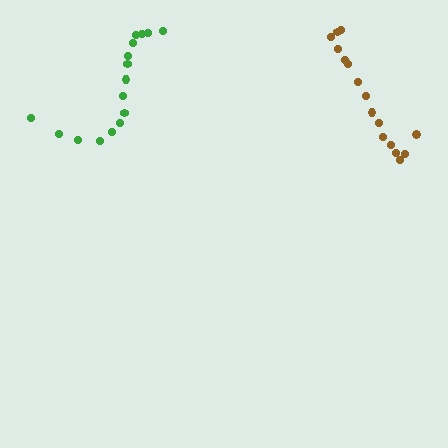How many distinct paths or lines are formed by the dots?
There are 2 distinct paths.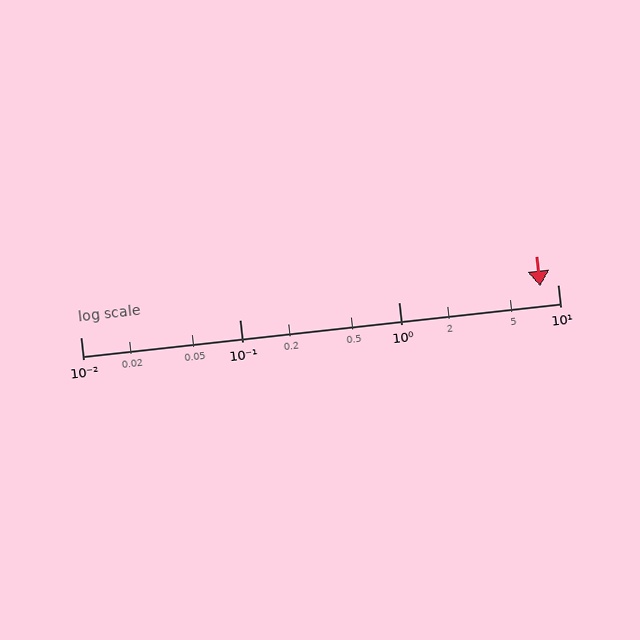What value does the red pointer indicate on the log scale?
The pointer indicates approximately 7.8.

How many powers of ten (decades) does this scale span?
The scale spans 3 decades, from 0.01 to 10.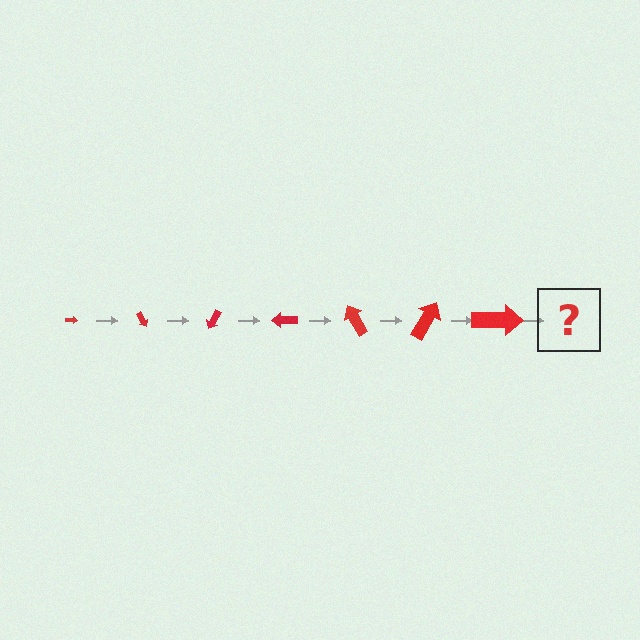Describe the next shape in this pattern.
It should be an arrow, larger than the previous one and rotated 420 degrees from the start.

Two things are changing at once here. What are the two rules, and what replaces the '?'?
The two rules are that the arrow grows larger each step and it rotates 60 degrees each step. The '?' should be an arrow, larger than the previous one and rotated 420 degrees from the start.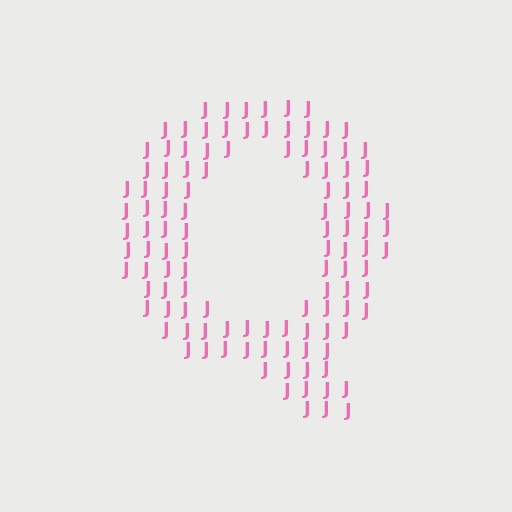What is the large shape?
The large shape is the letter Q.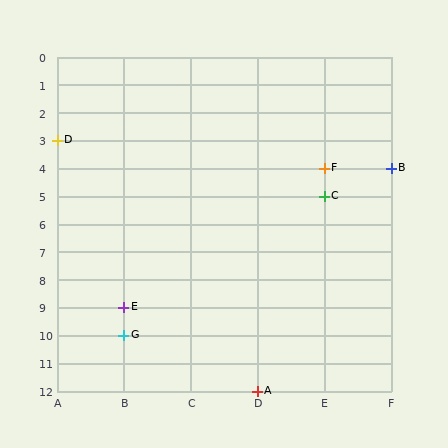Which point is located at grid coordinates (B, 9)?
Point E is at (B, 9).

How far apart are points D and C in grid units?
Points D and C are 4 columns and 2 rows apart (about 4.5 grid units diagonally).